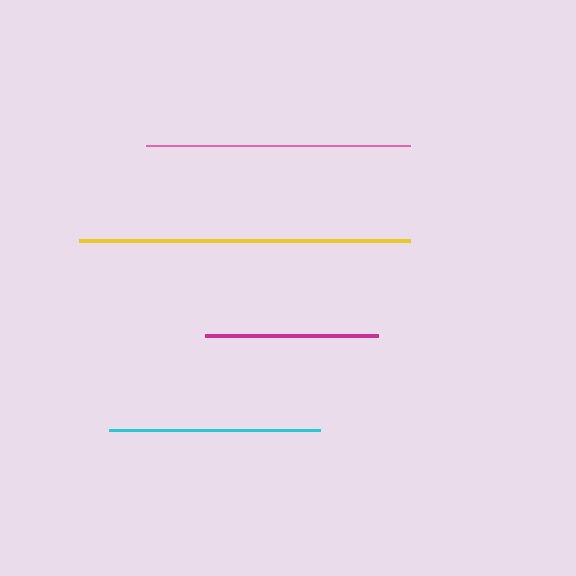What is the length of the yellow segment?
The yellow segment is approximately 331 pixels long.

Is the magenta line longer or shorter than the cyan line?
The cyan line is longer than the magenta line.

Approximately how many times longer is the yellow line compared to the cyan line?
The yellow line is approximately 1.6 times the length of the cyan line.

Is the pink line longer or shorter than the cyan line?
The pink line is longer than the cyan line.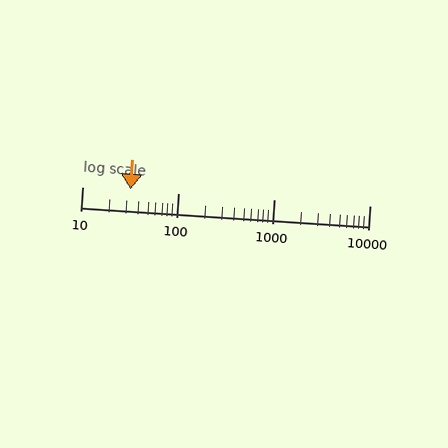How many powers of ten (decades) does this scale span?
The scale spans 3 decades, from 10 to 10000.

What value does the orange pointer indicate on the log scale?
The pointer indicates approximately 32.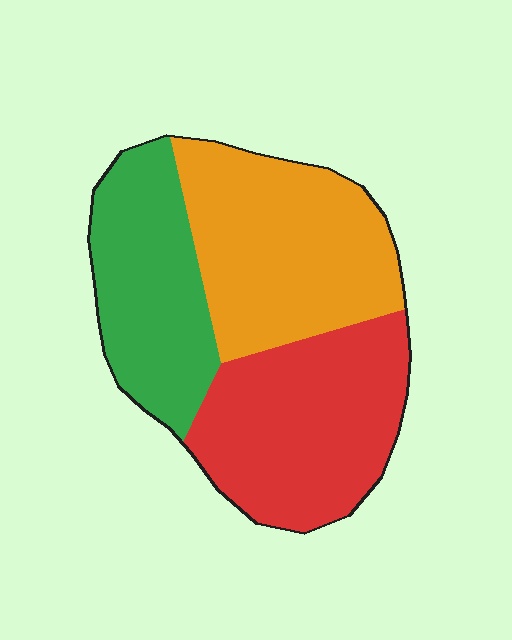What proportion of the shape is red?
Red covers about 35% of the shape.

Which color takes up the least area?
Green, at roughly 30%.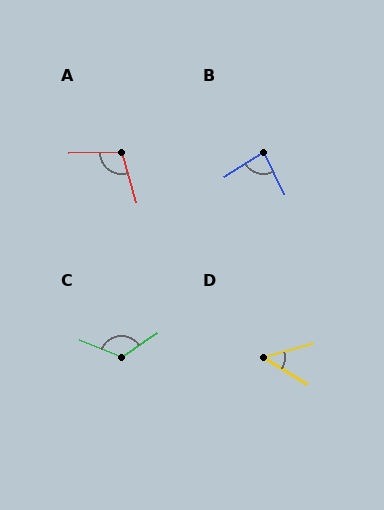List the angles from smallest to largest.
D (47°), B (84°), A (105°), C (123°).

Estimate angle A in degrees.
Approximately 105 degrees.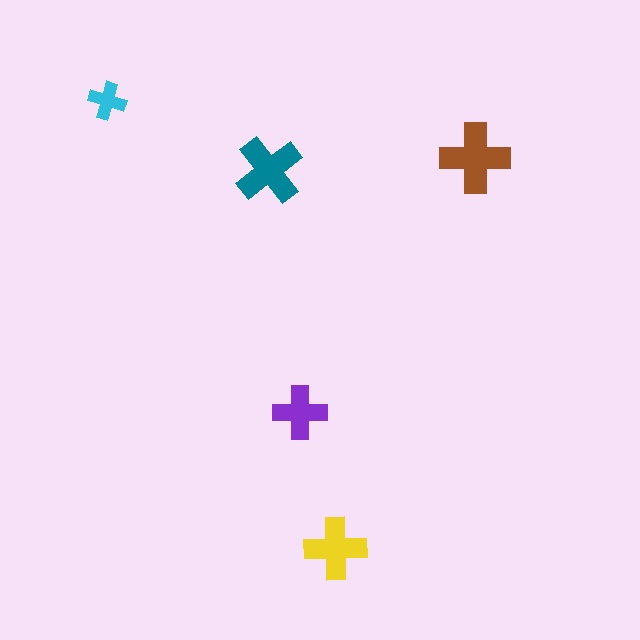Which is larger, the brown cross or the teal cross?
The brown one.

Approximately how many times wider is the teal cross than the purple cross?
About 1.5 times wider.